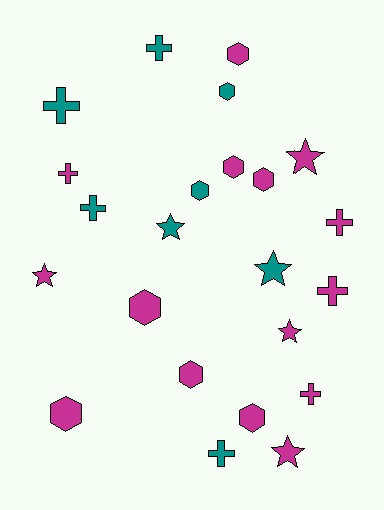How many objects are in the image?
There are 23 objects.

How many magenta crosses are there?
There are 4 magenta crosses.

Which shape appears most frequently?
Hexagon, with 9 objects.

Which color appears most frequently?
Magenta, with 15 objects.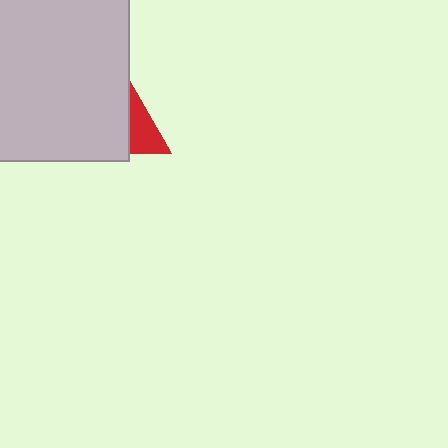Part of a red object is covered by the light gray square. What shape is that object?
It is a triangle.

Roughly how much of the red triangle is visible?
A small part of it is visible (roughly 35%).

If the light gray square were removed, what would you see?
You would see the complete red triangle.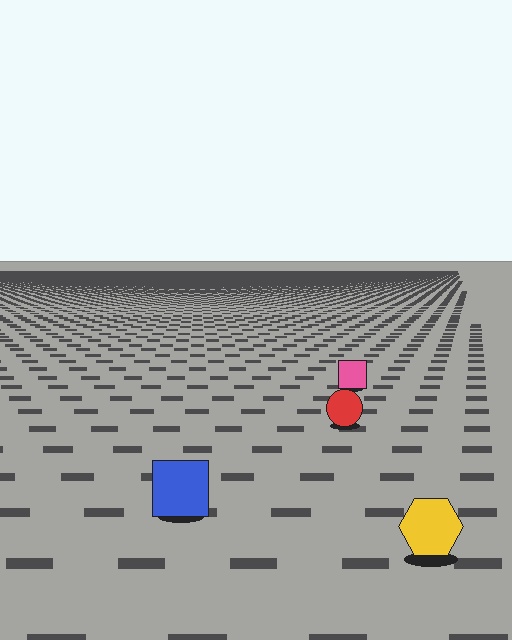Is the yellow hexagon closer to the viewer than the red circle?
Yes. The yellow hexagon is closer — you can tell from the texture gradient: the ground texture is coarser near it.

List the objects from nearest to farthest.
From nearest to farthest: the yellow hexagon, the blue square, the red circle, the pink square.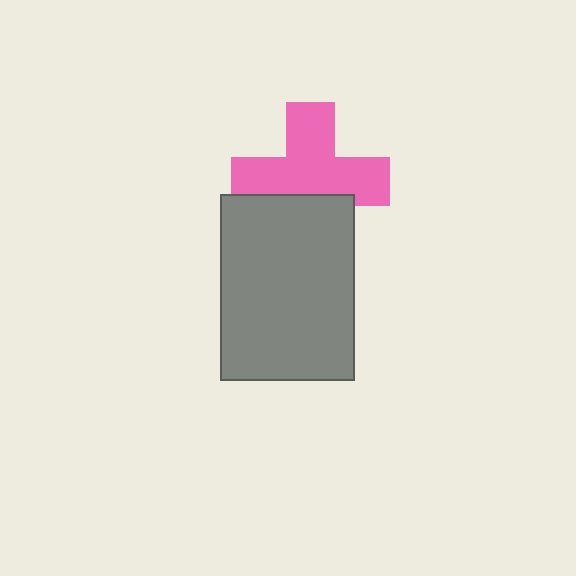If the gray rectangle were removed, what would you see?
You would see the complete pink cross.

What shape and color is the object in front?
The object in front is a gray rectangle.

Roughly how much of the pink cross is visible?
Most of it is visible (roughly 67%).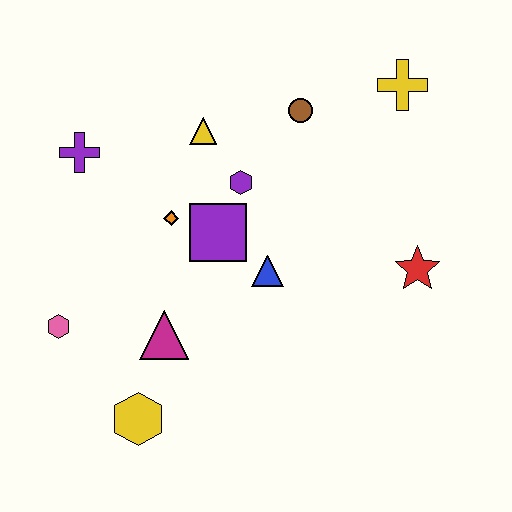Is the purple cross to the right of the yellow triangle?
No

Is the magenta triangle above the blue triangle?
No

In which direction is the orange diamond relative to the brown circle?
The orange diamond is to the left of the brown circle.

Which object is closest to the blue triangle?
The purple square is closest to the blue triangle.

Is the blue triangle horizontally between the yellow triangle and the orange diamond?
No